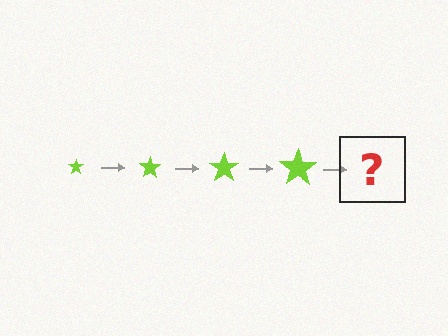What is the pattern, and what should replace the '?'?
The pattern is that the star gets progressively larger each step. The '?' should be a lime star, larger than the previous one.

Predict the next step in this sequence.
The next step is a lime star, larger than the previous one.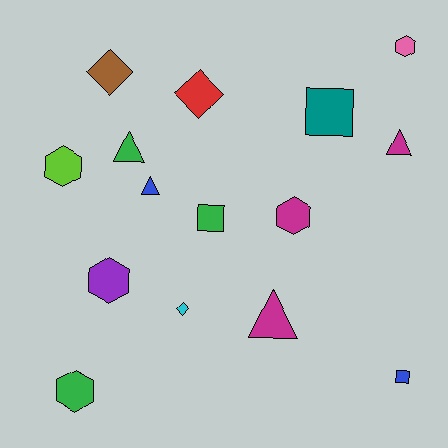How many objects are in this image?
There are 15 objects.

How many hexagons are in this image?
There are 5 hexagons.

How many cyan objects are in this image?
There is 1 cyan object.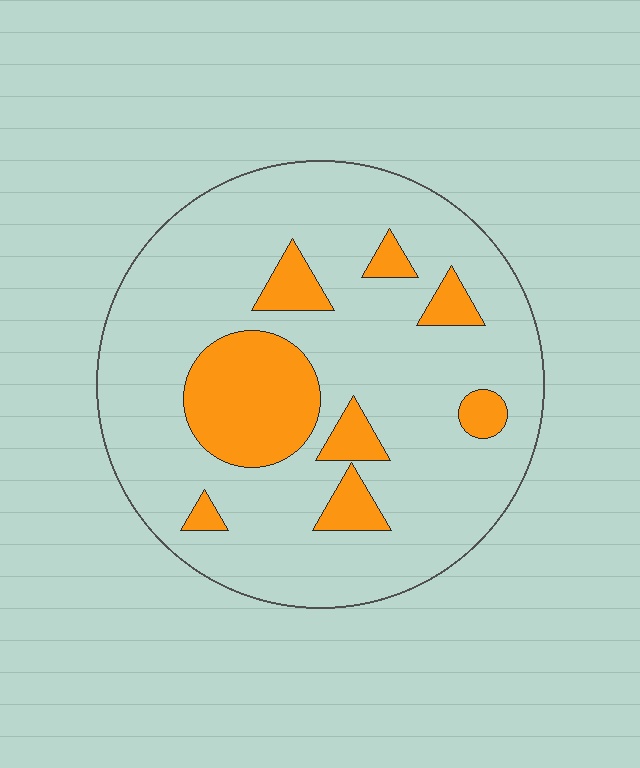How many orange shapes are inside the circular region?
8.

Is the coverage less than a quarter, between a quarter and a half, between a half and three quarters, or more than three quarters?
Less than a quarter.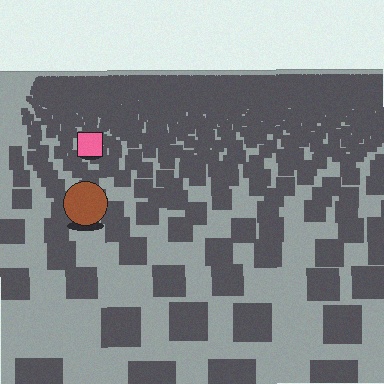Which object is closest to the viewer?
The brown circle is closest. The texture marks near it are larger and more spread out.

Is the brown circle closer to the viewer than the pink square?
Yes. The brown circle is closer — you can tell from the texture gradient: the ground texture is coarser near it.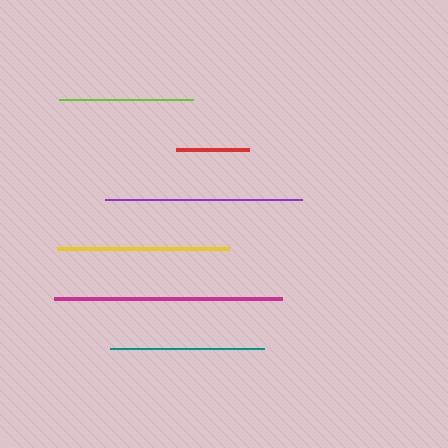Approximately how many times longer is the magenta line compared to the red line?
The magenta line is approximately 3.1 times the length of the red line.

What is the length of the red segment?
The red segment is approximately 73 pixels long.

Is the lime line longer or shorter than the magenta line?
The magenta line is longer than the lime line.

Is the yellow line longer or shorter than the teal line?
The yellow line is longer than the teal line.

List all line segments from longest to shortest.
From longest to shortest: magenta, purple, yellow, teal, lime, red.